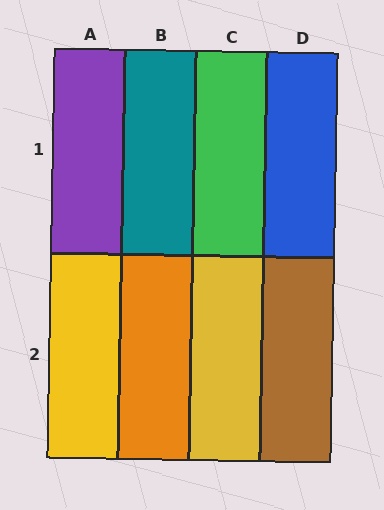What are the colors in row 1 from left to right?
Purple, teal, green, blue.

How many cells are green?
1 cell is green.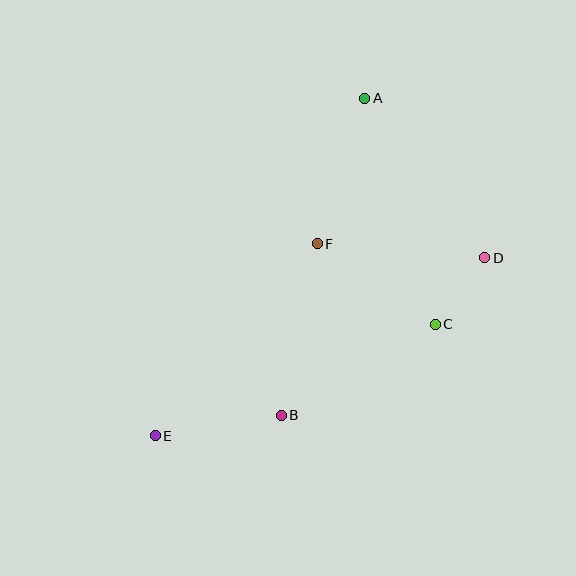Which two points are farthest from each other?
Points A and E are farthest from each other.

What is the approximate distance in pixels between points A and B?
The distance between A and B is approximately 328 pixels.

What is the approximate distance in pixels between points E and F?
The distance between E and F is approximately 251 pixels.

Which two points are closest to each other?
Points C and D are closest to each other.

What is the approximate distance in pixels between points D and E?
The distance between D and E is approximately 375 pixels.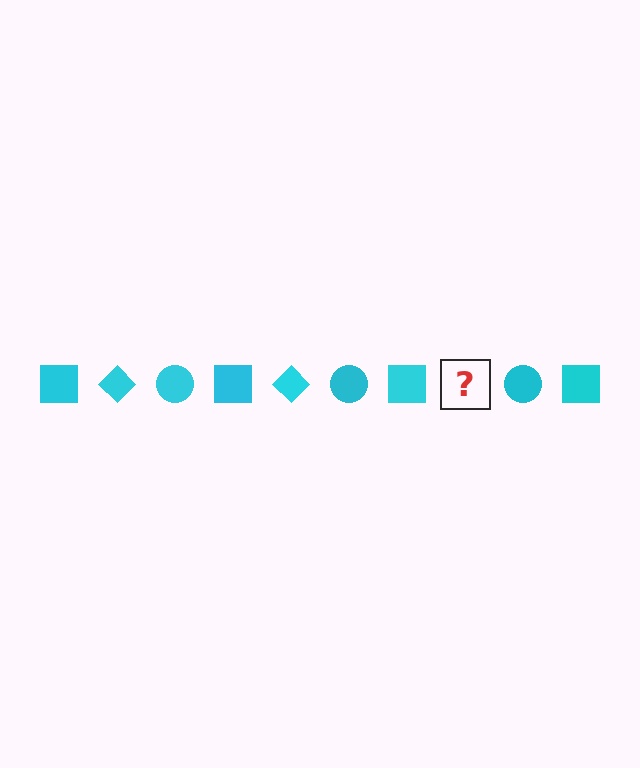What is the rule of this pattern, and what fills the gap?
The rule is that the pattern cycles through square, diamond, circle shapes in cyan. The gap should be filled with a cyan diamond.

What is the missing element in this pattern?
The missing element is a cyan diamond.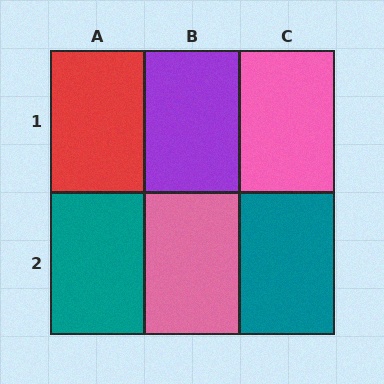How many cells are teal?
2 cells are teal.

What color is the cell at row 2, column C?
Teal.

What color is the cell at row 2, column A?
Teal.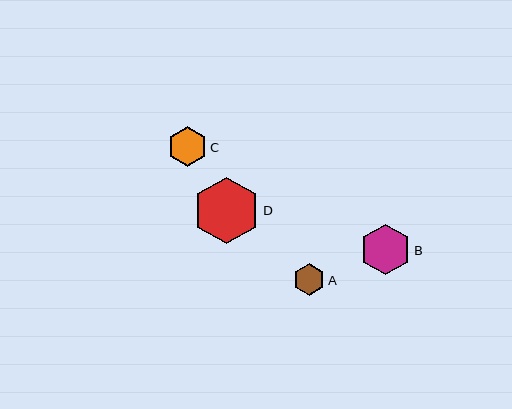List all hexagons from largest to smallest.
From largest to smallest: D, B, C, A.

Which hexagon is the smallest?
Hexagon A is the smallest with a size of approximately 31 pixels.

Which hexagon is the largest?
Hexagon D is the largest with a size of approximately 67 pixels.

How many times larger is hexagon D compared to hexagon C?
Hexagon D is approximately 1.7 times the size of hexagon C.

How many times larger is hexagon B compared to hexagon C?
Hexagon B is approximately 1.3 times the size of hexagon C.